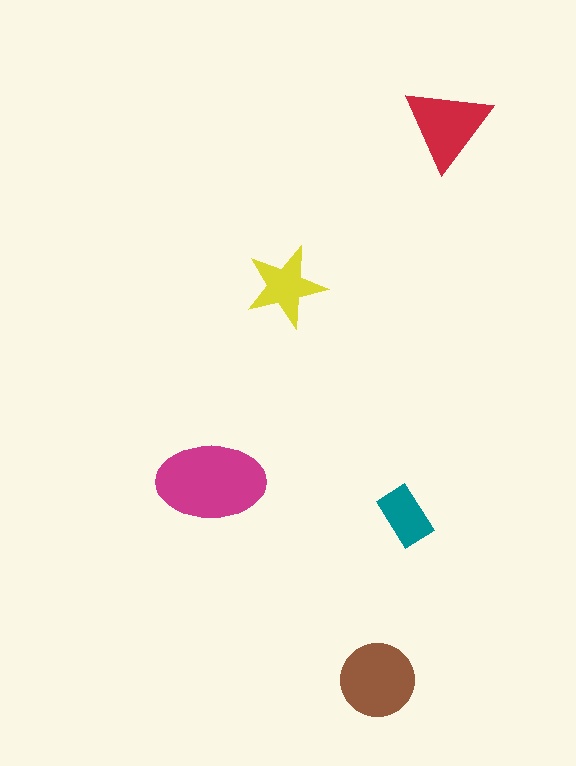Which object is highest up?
The red triangle is topmost.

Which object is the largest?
The magenta ellipse.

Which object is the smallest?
The teal rectangle.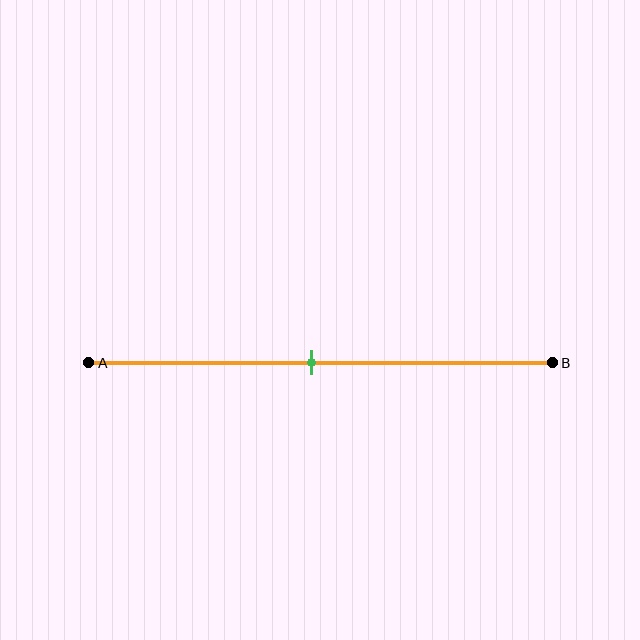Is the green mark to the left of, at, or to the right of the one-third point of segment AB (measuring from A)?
The green mark is to the right of the one-third point of segment AB.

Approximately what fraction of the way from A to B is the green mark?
The green mark is approximately 50% of the way from A to B.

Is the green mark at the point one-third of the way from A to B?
No, the mark is at about 50% from A, not at the 33% one-third point.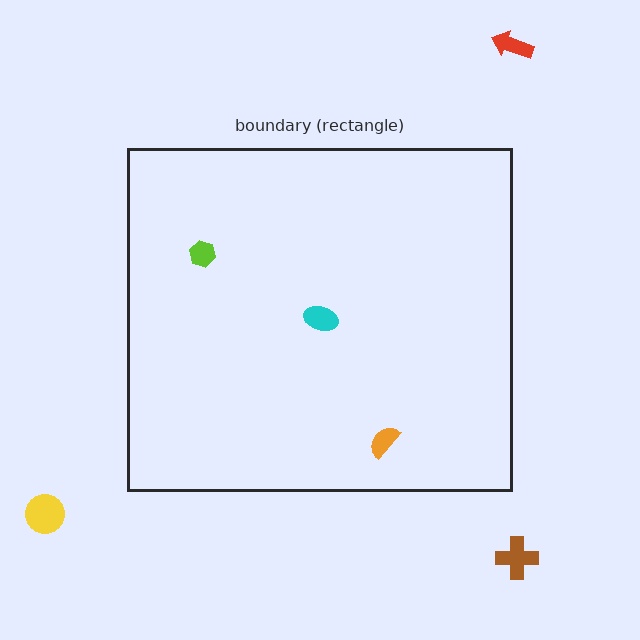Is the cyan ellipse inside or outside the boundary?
Inside.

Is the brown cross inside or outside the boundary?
Outside.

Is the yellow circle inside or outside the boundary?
Outside.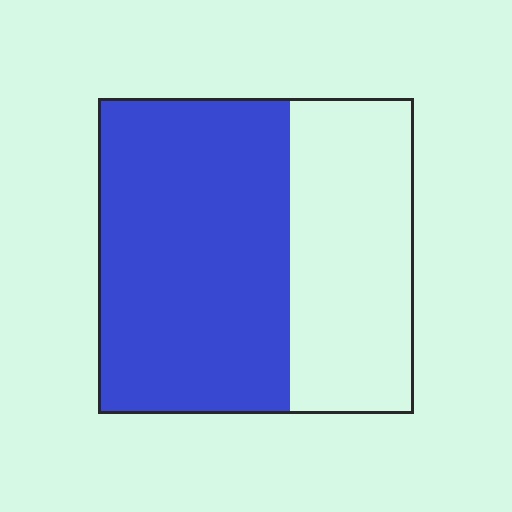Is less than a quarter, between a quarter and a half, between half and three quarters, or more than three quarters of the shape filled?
Between half and three quarters.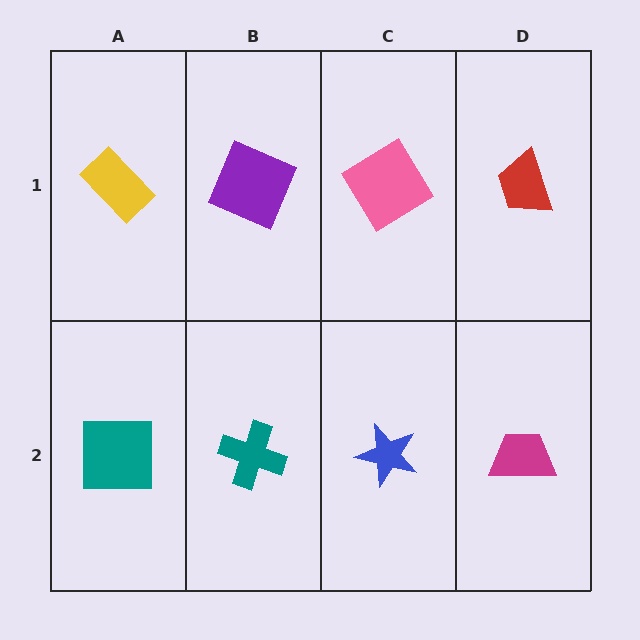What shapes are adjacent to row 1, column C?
A blue star (row 2, column C), a purple square (row 1, column B), a red trapezoid (row 1, column D).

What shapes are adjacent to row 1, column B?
A teal cross (row 2, column B), a yellow rectangle (row 1, column A), a pink diamond (row 1, column C).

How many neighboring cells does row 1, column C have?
3.